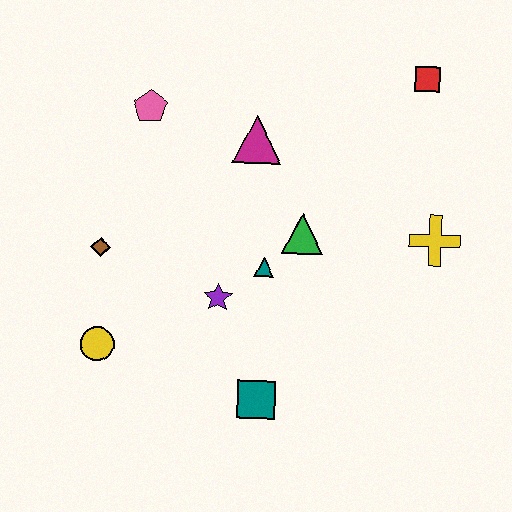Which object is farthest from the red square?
The yellow circle is farthest from the red square.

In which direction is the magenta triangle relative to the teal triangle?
The magenta triangle is above the teal triangle.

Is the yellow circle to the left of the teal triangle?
Yes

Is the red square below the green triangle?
No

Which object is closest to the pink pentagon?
The magenta triangle is closest to the pink pentagon.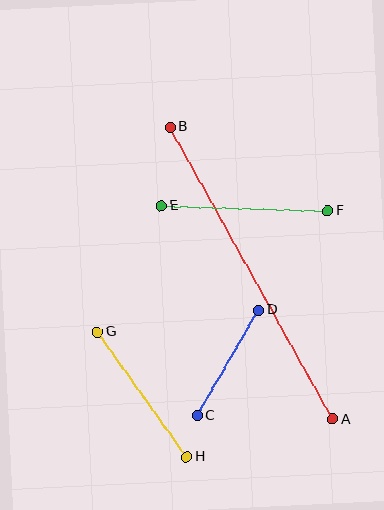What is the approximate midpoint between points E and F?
The midpoint is at approximately (244, 208) pixels.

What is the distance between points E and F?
The distance is approximately 167 pixels.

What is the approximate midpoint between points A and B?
The midpoint is at approximately (251, 273) pixels.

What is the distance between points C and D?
The distance is approximately 122 pixels.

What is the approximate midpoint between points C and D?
The midpoint is at approximately (228, 363) pixels.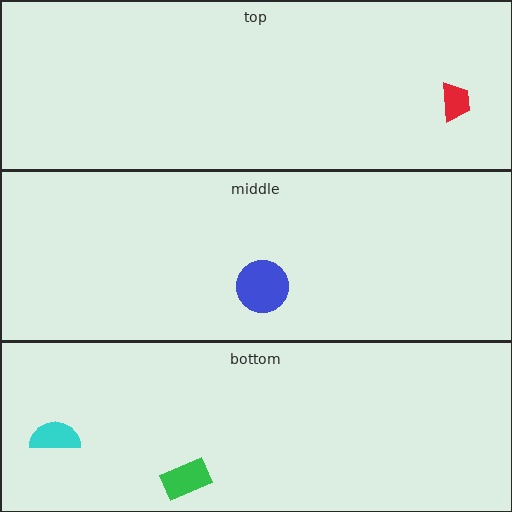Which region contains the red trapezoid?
The top region.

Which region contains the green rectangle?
The bottom region.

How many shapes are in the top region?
1.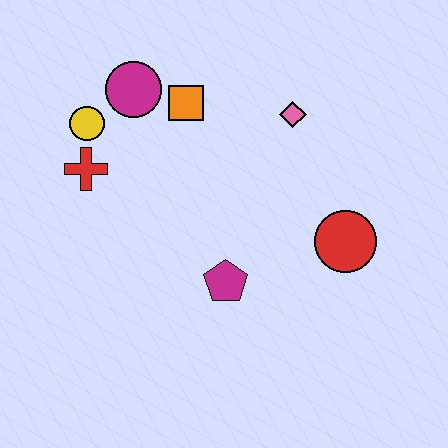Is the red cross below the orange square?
Yes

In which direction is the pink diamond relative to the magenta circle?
The pink diamond is to the right of the magenta circle.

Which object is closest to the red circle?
The magenta pentagon is closest to the red circle.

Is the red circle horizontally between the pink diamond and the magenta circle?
No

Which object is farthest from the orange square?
The red circle is farthest from the orange square.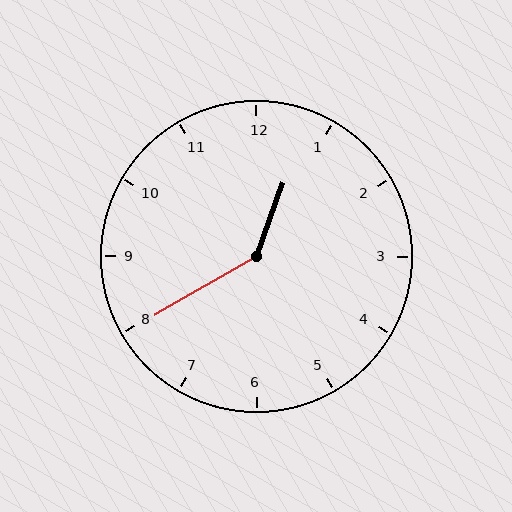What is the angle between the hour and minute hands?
Approximately 140 degrees.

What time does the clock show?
12:40.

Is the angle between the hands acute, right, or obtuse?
It is obtuse.